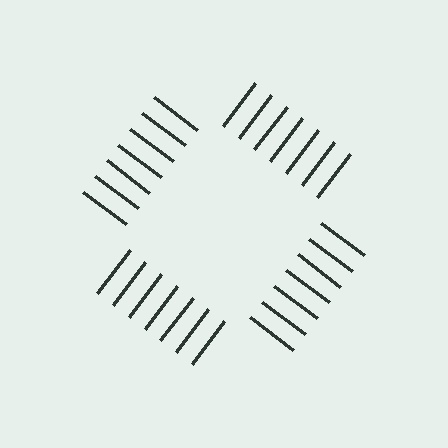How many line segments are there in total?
28 — 7 along each of the 4 edges.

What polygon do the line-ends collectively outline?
An illusory square — the line segments terminate on its edges but no continuous stroke is drawn.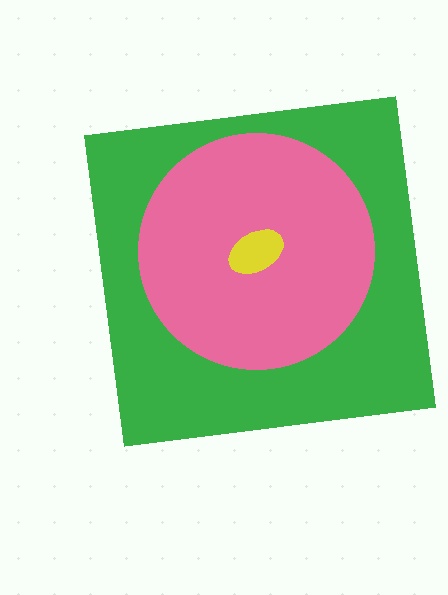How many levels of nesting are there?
3.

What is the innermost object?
The yellow ellipse.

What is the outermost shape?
The green square.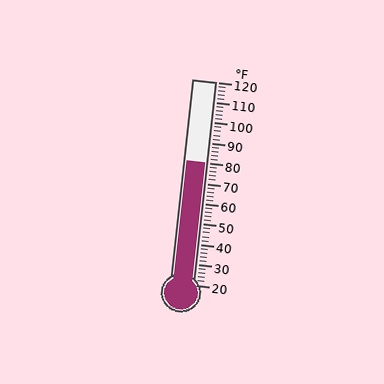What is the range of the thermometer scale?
The thermometer scale ranges from 20°F to 120°F.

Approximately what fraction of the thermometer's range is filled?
The thermometer is filled to approximately 60% of its range.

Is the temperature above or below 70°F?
The temperature is above 70°F.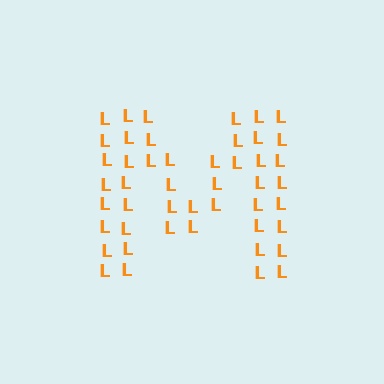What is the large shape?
The large shape is the letter M.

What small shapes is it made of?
It is made of small letter L's.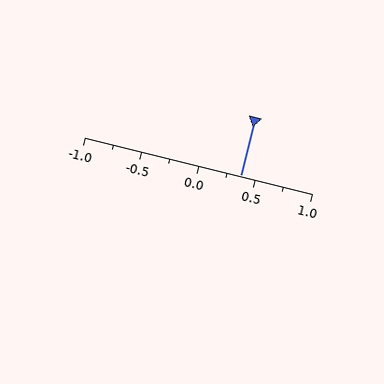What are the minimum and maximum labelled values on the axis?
The axis runs from -1.0 to 1.0.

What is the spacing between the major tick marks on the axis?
The major ticks are spaced 0.5 apart.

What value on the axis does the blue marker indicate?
The marker indicates approximately 0.38.